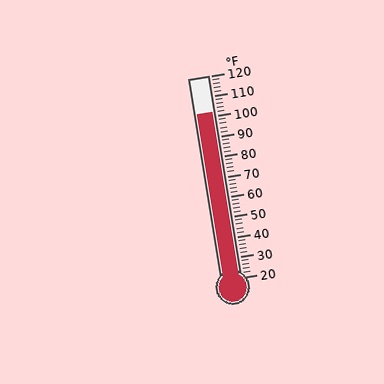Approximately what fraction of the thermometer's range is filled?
The thermometer is filled to approximately 80% of its range.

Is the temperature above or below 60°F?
The temperature is above 60°F.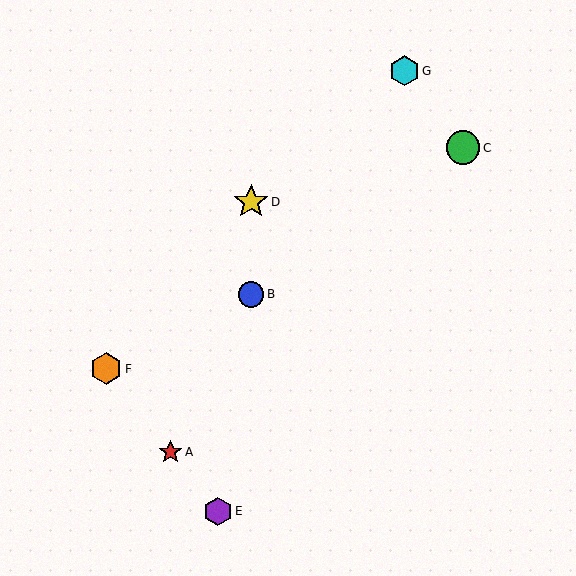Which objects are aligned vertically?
Objects B, D are aligned vertically.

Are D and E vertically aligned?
No, D is at x≈251 and E is at x≈218.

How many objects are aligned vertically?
2 objects (B, D) are aligned vertically.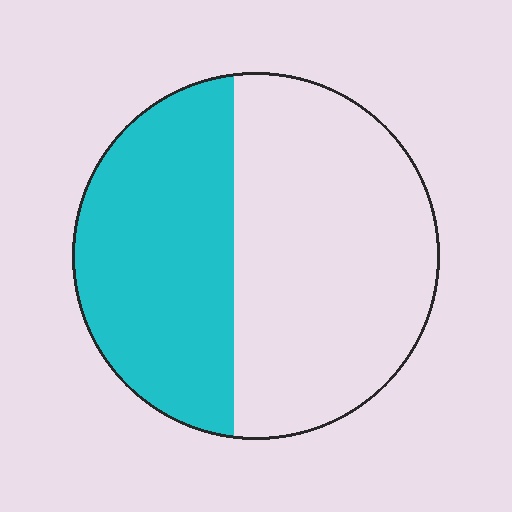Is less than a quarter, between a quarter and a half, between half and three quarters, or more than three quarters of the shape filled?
Between a quarter and a half.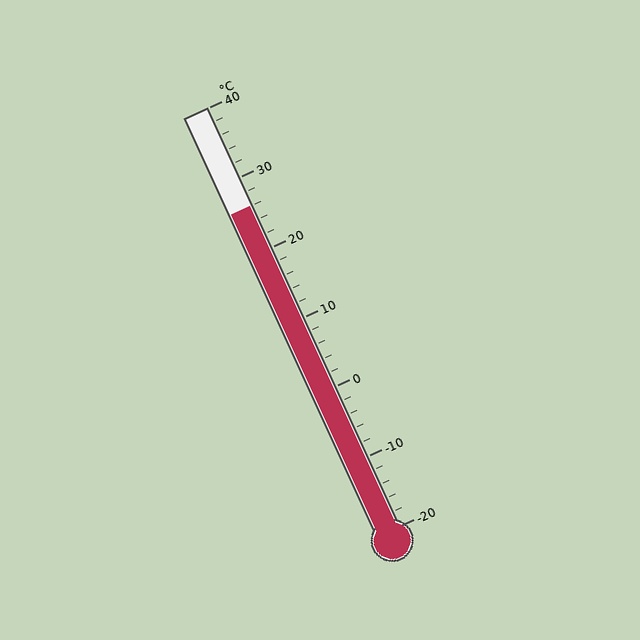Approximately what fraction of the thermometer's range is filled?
The thermometer is filled to approximately 75% of its range.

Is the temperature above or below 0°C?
The temperature is above 0°C.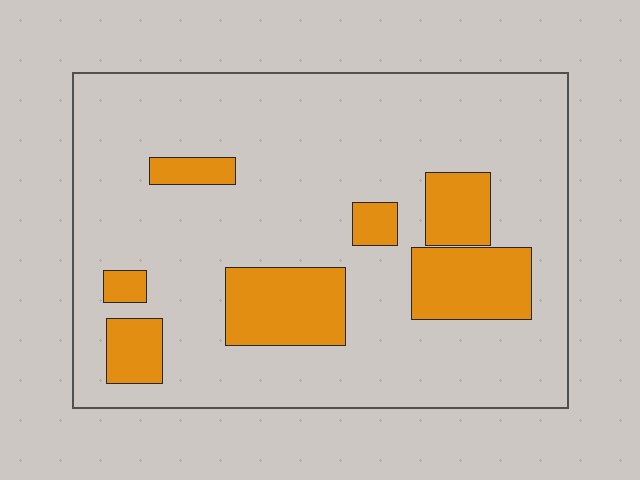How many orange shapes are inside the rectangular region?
7.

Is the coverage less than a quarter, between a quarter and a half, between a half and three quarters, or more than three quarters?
Less than a quarter.